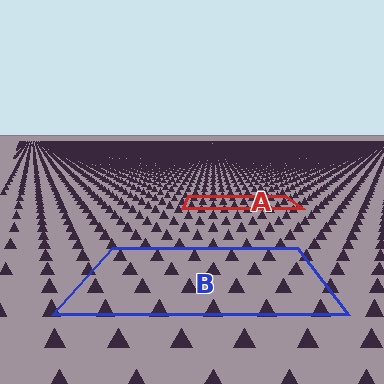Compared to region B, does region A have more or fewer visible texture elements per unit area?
Region A has more texture elements per unit area — they are packed more densely because it is farther away.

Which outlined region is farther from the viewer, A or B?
Region A is farther from the viewer — the texture elements inside it appear smaller and more densely packed.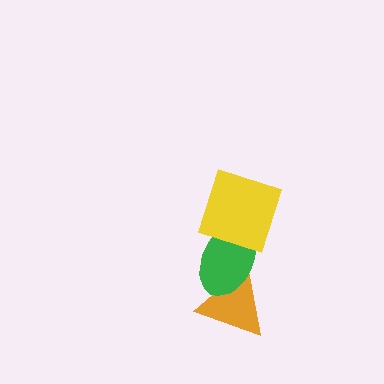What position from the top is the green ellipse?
The green ellipse is 2nd from the top.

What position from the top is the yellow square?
The yellow square is 1st from the top.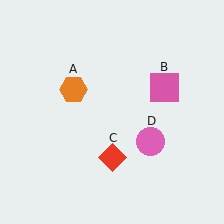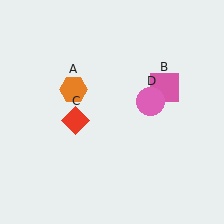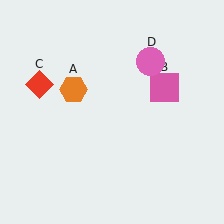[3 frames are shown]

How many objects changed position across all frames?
2 objects changed position: red diamond (object C), pink circle (object D).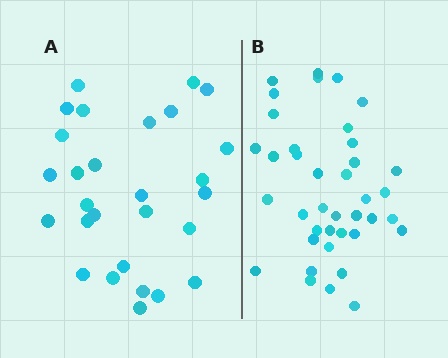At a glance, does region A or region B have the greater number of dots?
Region B (the right region) has more dots.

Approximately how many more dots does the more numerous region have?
Region B has roughly 12 or so more dots than region A.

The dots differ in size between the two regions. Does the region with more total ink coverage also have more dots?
No. Region A has more total ink coverage because its dots are larger, but region B actually contains more individual dots. Total area can be misleading — the number of items is what matters here.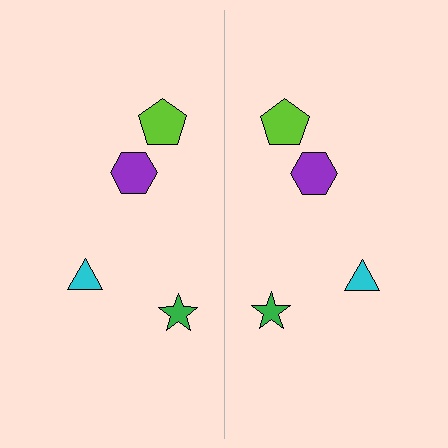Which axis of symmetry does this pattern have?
The pattern has a vertical axis of symmetry running through the center of the image.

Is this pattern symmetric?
Yes, this pattern has bilateral (reflection) symmetry.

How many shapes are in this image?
There are 8 shapes in this image.